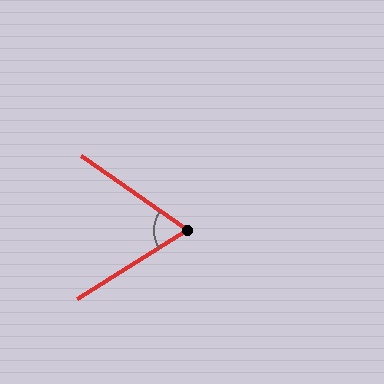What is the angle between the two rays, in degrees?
Approximately 67 degrees.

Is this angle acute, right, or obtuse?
It is acute.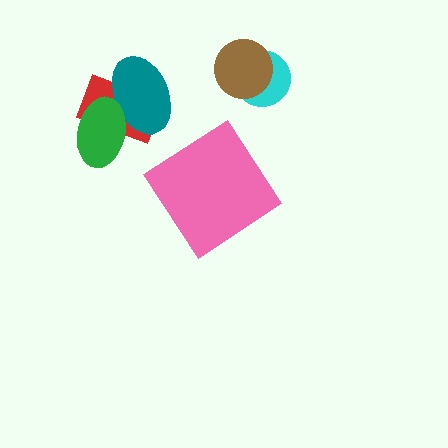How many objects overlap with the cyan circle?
1 object overlaps with the cyan circle.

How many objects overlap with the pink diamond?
0 objects overlap with the pink diamond.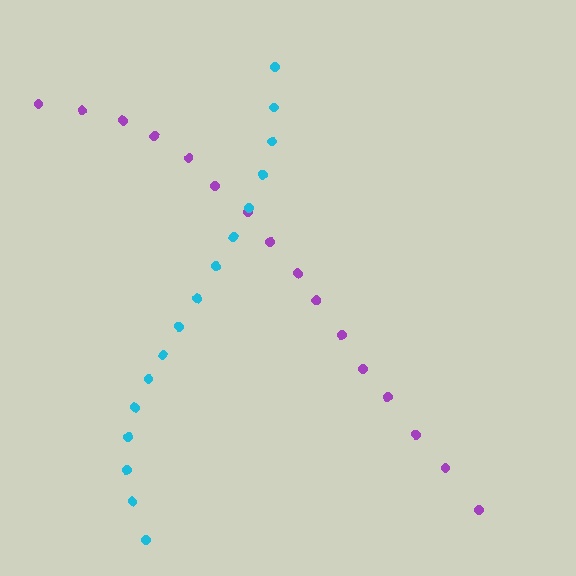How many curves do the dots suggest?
There are 2 distinct paths.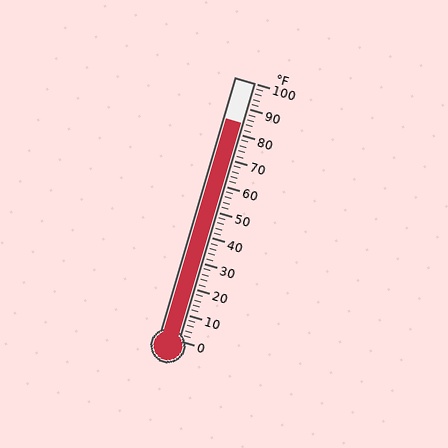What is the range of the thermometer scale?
The thermometer scale ranges from 0°F to 100°F.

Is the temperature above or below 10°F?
The temperature is above 10°F.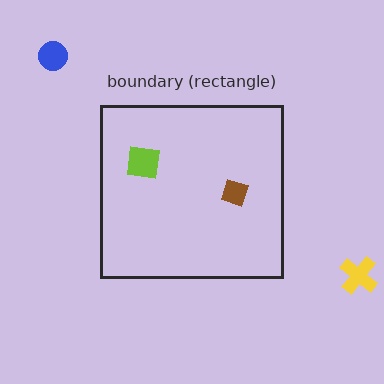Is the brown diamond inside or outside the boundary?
Inside.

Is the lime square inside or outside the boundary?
Inside.